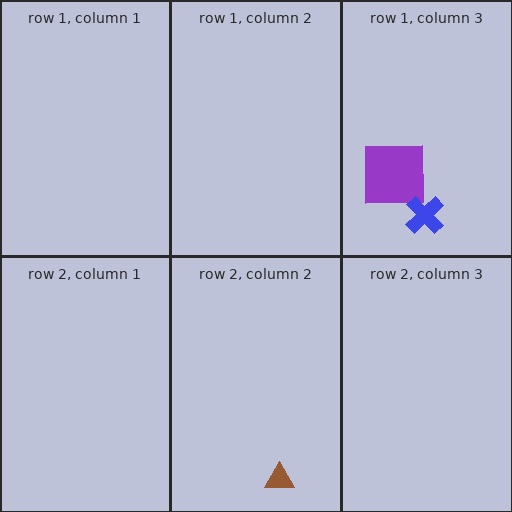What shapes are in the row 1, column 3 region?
The purple square, the blue cross.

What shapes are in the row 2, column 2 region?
The brown triangle.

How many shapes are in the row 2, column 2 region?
1.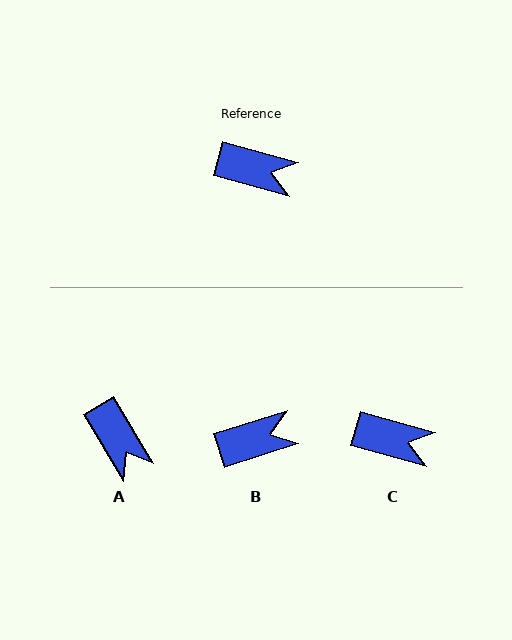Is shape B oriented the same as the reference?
No, it is off by about 33 degrees.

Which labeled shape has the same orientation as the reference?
C.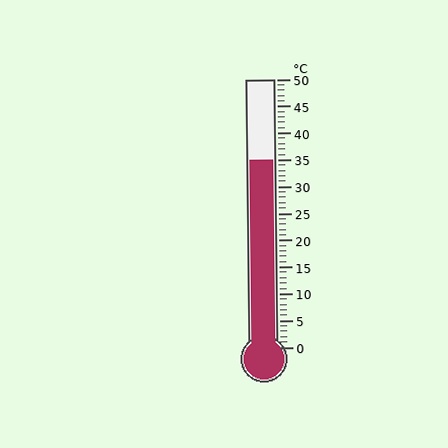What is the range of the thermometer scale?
The thermometer scale ranges from 0°C to 50°C.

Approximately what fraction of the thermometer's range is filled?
The thermometer is filled to approximately 70% of its range.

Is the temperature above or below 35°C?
The temperature is at 35°C.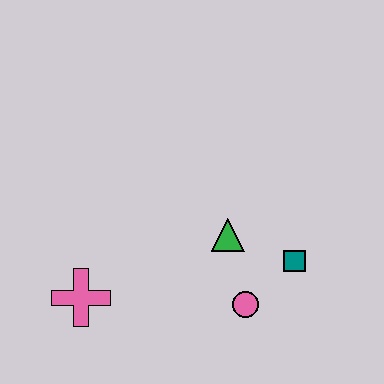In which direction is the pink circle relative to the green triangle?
The pink circle is below the green triangle.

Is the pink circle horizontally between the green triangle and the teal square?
Yes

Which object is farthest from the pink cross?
The teal square is farthest from the pink cross.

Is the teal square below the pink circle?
No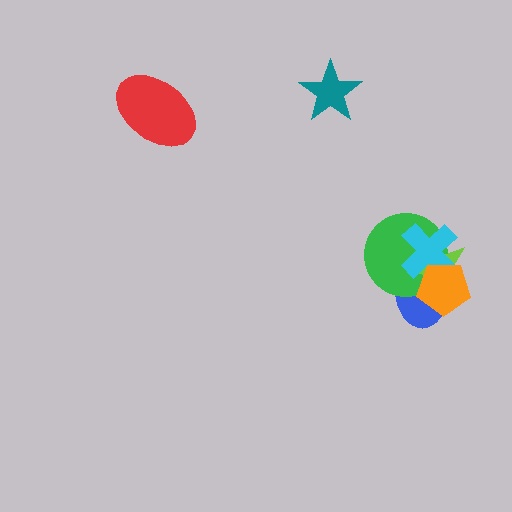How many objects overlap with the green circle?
4 objects overlap with the green circle.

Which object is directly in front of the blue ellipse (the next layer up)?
The green circle is directly in front of the blue ellipse.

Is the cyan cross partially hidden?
Yes, it is partially covered by another shape.